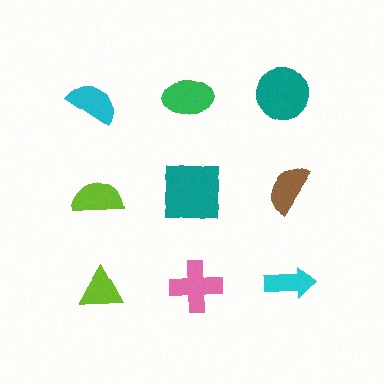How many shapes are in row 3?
3 shapes.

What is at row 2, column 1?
A lime semicircle.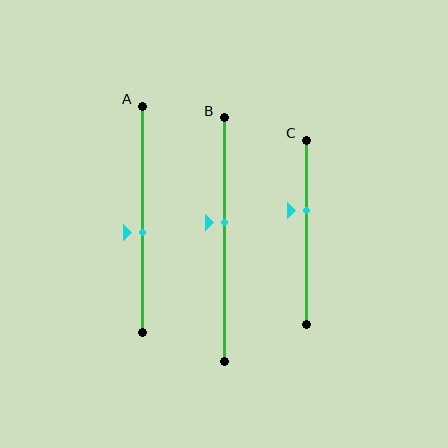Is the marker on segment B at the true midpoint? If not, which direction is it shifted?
No, the marker on segment B is shifted upward by about 7% of the segment length.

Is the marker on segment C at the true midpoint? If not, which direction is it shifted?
No, the marker on segment C is shifted upward by about 12% of the segment length.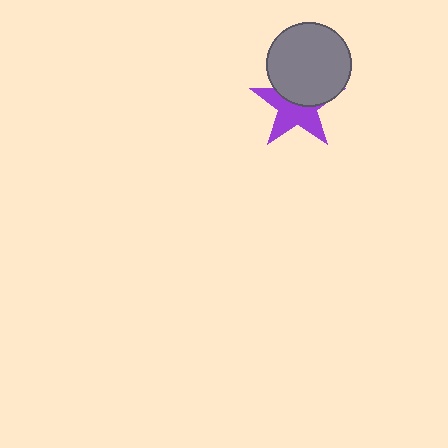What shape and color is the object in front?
The object in front is a gray circle.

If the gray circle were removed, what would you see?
You would see the complete purple star.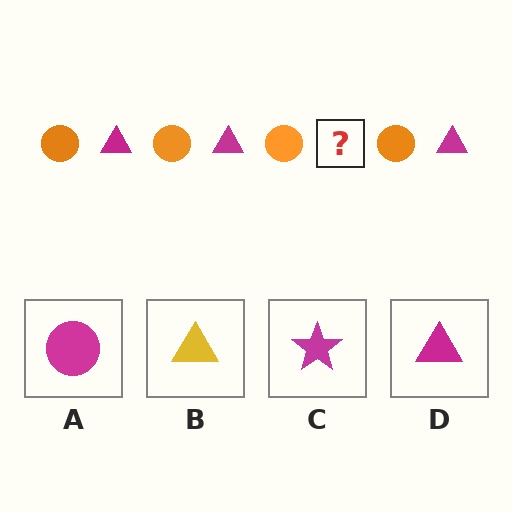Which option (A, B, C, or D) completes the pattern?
D.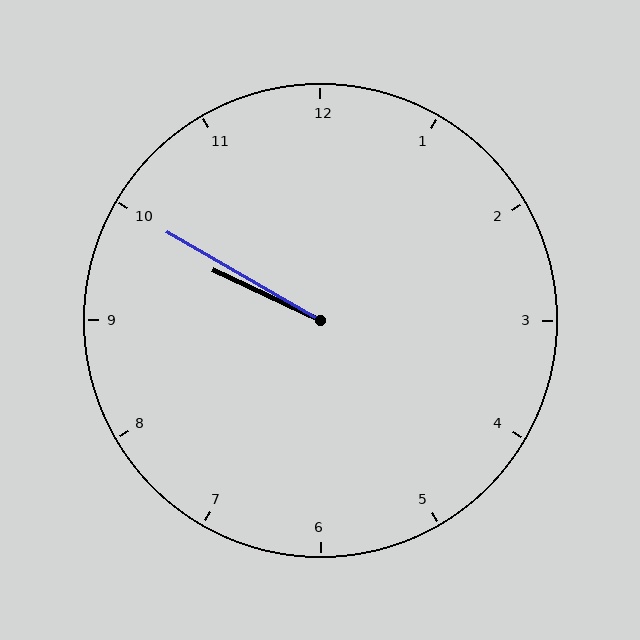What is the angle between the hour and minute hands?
Approximately 5 degrees.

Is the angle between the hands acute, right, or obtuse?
It is acute.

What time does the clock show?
9:50.